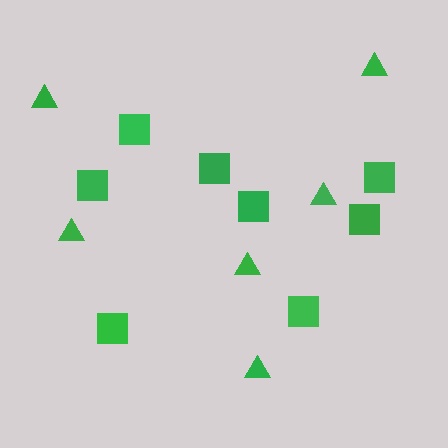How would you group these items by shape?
There are 2 groups: one group of triangles (6) and one group of squares (8).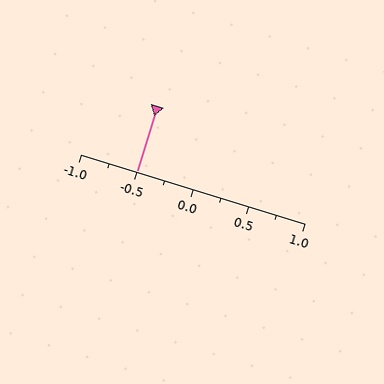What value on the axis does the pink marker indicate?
The marker indicates approximately -0.5.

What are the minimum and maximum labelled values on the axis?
The axis runs from -1.0 to 1.0.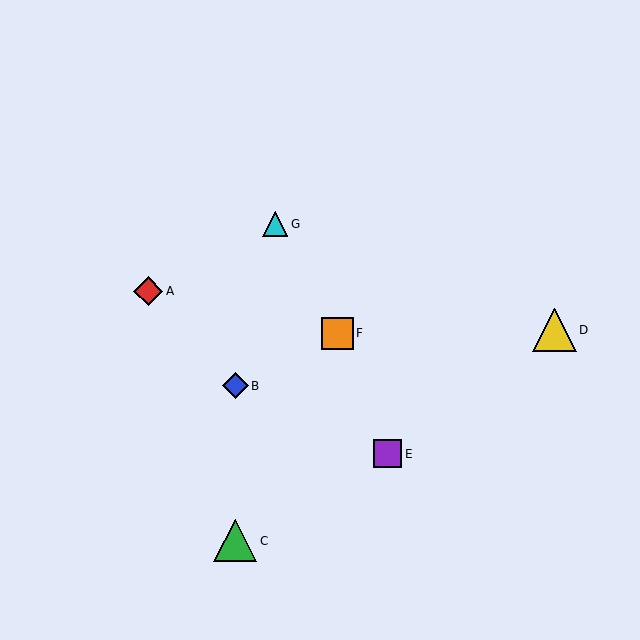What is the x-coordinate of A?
Object A is at x≈148.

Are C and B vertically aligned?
Yes, both are at x≈235.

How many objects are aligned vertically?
2 objects (B, C) are aligned vertically.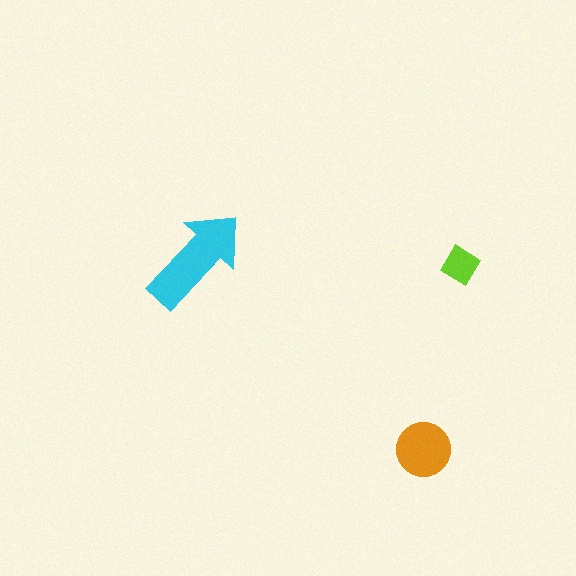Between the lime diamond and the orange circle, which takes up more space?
The orange circle.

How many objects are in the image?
There are 3 objects in the image.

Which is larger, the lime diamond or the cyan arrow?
The cyan arrow.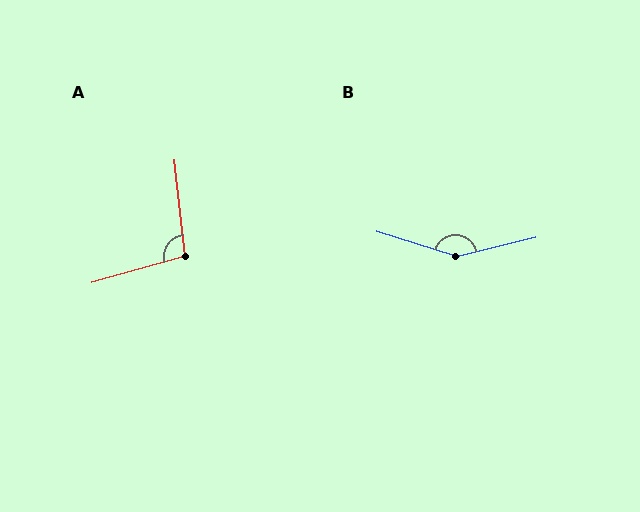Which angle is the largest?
B, at approximately 149 degrees.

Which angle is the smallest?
A, at approximately 100 degrees.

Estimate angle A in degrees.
Approximately 100 degrees.